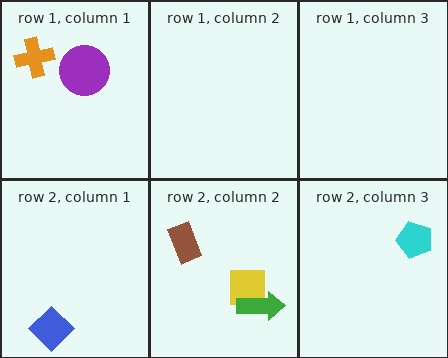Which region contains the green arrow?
The row 2, column 2 region.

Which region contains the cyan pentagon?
The row 2, column 3 region.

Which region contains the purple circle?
The row 1, column 1 region.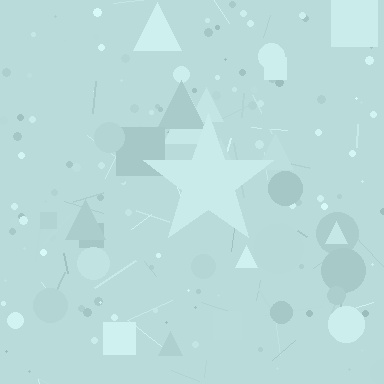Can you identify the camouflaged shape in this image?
The camouflaged shape is a star.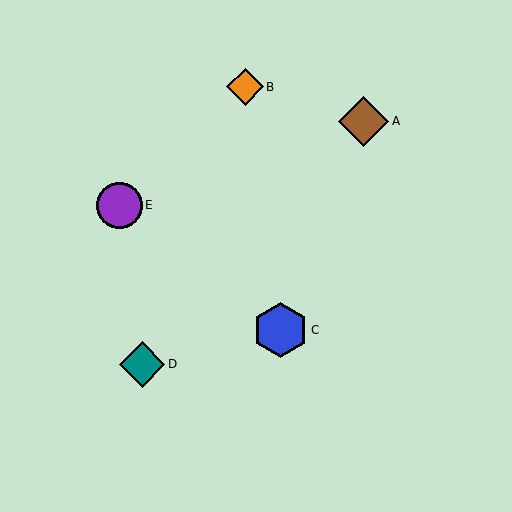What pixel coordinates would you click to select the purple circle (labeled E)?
Click at (119, 205) to select the purple circle E.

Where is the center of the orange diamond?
The center of the orange diamond is at (245, 87).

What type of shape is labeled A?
Shape A is a brown diamond.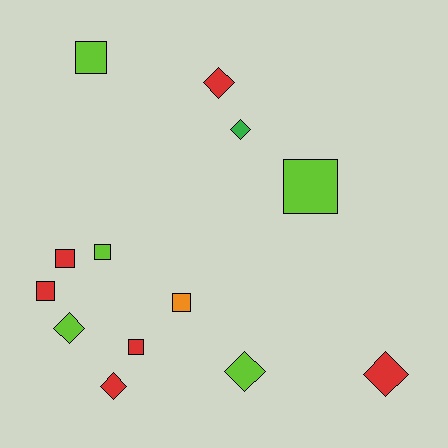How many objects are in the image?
There are 13 objects.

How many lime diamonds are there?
There are 2 lime diamonds.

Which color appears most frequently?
Red, with 6 objects.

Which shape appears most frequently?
Square, with 7 objects.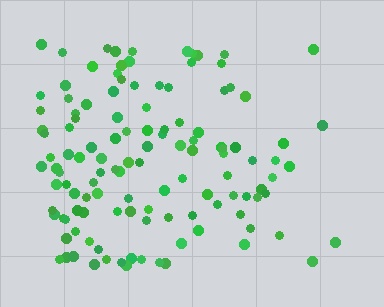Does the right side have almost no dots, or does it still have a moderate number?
Still a moderate number, just noticeably fewer than the left.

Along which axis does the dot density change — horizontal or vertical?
Horizontal.